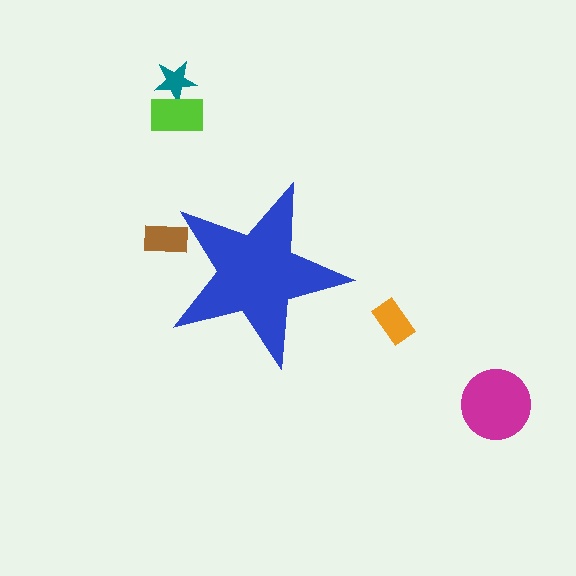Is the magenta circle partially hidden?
No, the magenta circle is fully visible.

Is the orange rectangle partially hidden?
No, the orange rectangle is fully visible.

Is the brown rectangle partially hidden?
Yes, the brown rectangle is partially hidden behind the blue star.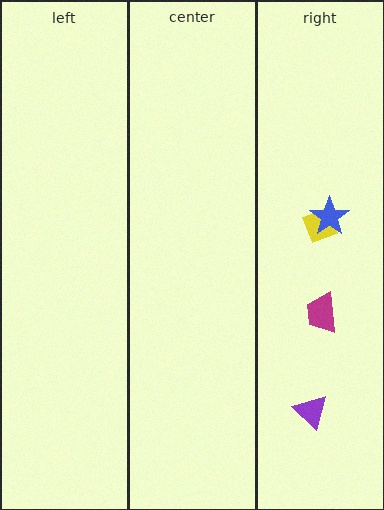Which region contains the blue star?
The right region.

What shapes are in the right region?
The purple triangle, the magenta trapezoid, the yellow diamond, the blue star.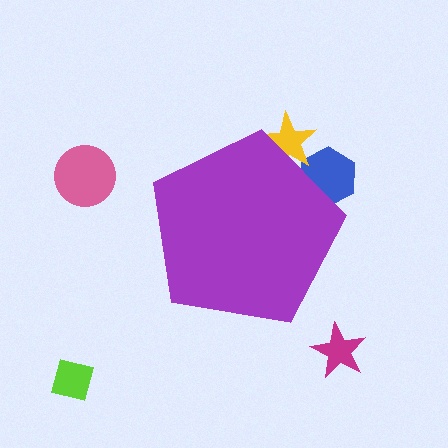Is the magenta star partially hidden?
No, the magenta star is fully visible.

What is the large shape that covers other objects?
A purple pentagon.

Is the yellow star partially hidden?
Yes, the yellow star is partially hidden behind the purple pentagon.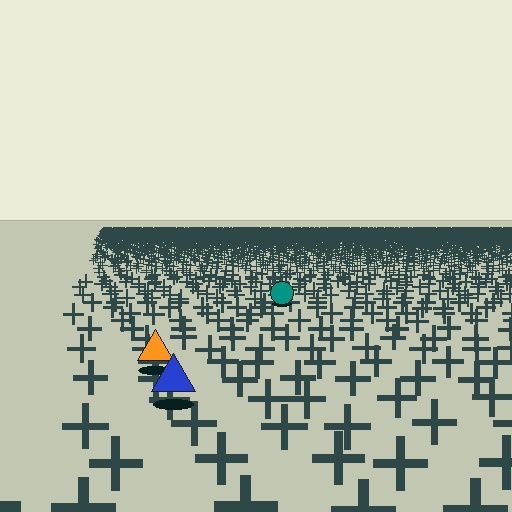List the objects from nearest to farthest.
From nearest to farthest: the blue triangle, the orange triangle, the teal circle.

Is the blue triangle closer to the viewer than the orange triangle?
Yes. The blue triangle is closer — you can tell from the texture gradient: the ground texture is coarser near it.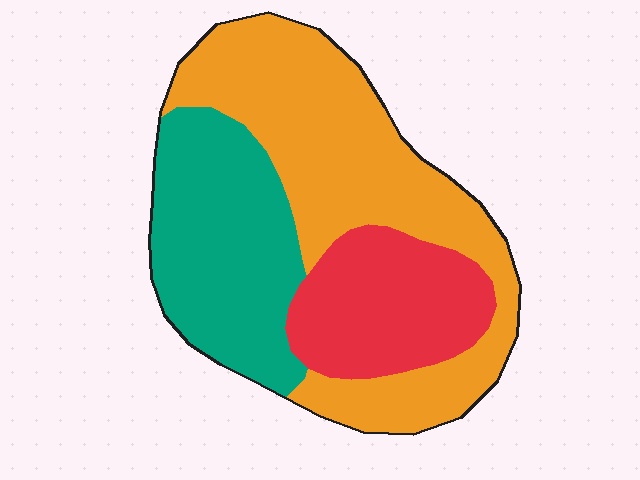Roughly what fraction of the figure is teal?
Teal covers roughly 30% of the figure.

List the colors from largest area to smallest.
From largest to smallest: orange, teal, red.